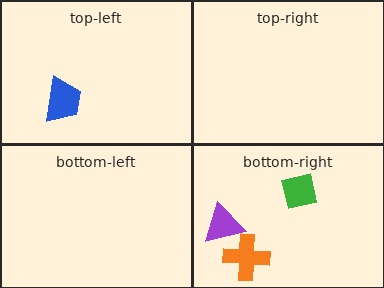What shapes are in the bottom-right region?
The orange cross, the purple triangle, the green square.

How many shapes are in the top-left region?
1.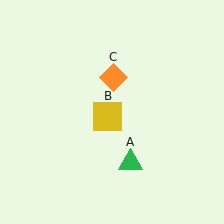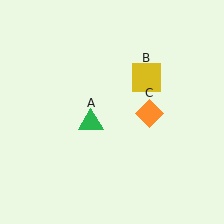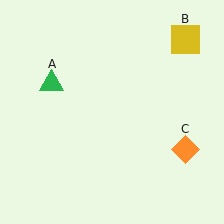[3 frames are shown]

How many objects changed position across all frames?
3 objects changed position: green triangle (object A), yellow square (object B), orange diamond (object C).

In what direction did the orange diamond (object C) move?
The orange diamond (object C) moved down and to the right.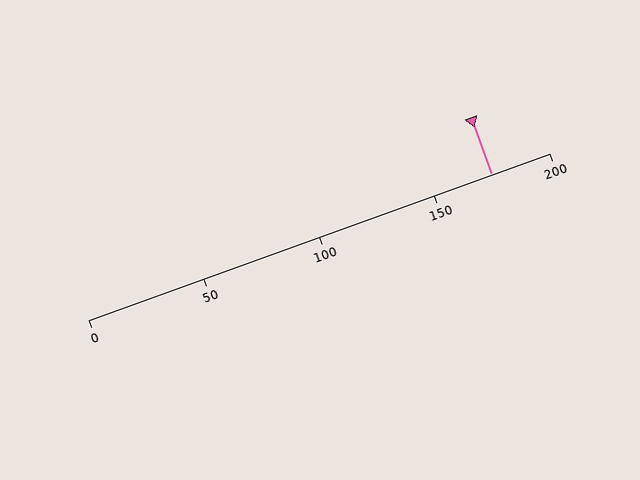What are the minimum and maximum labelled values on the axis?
The axis runs from 0 to 200.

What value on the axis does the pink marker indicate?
The marker indicates approximately 175.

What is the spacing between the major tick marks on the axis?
The major ticks are spaced 50 apart.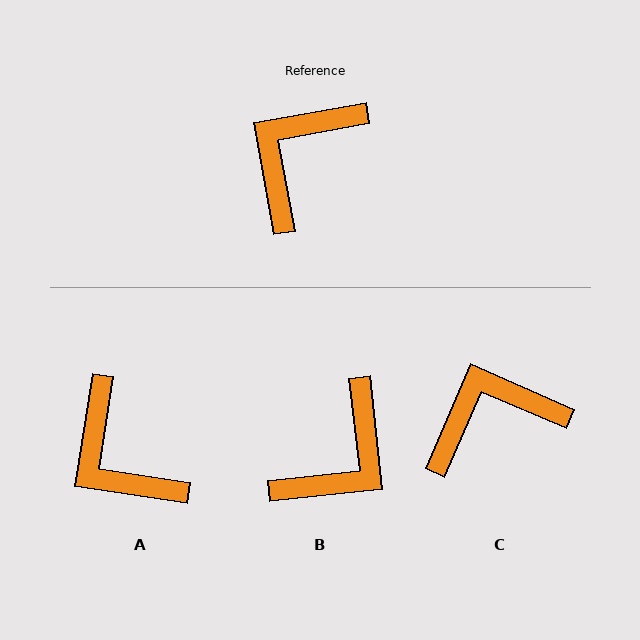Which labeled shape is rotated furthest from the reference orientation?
B, about 176 degrees away.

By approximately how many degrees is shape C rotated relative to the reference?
Approximately 33 degrees clockwise.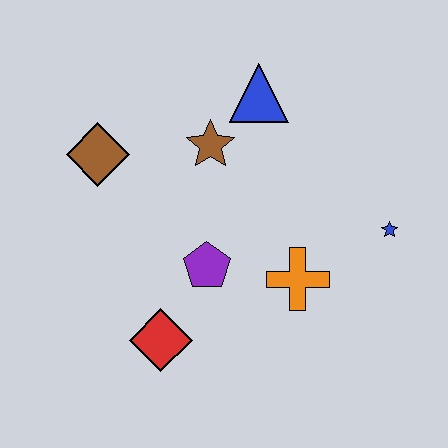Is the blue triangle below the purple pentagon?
No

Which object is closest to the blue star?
The orange cross is closest to the blue star.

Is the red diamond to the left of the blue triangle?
Yes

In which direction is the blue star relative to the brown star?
The blue star is to the right of the brown star.